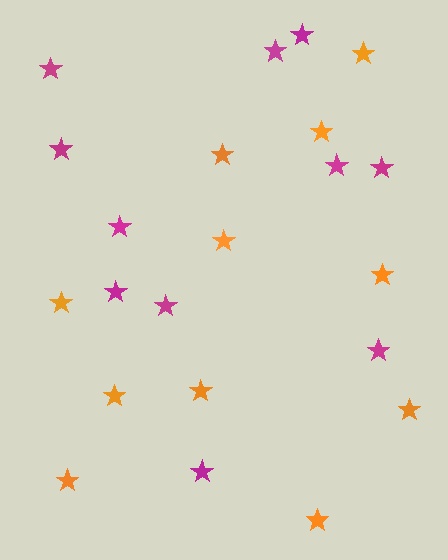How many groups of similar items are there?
There are 2 groups: one group of magenta stars (11) and one group of orange stars (11).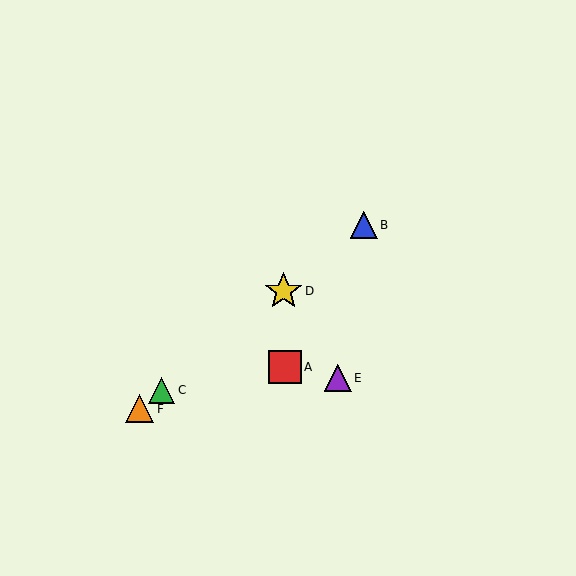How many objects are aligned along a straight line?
4 objects (B, C, D, F) are aligned along a straight line.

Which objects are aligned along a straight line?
Objects B, C, D, F are aligned along a straight line.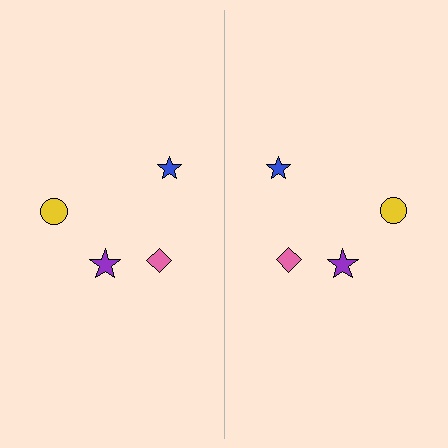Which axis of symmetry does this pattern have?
The pattern has a vertical axis of symmetry running through the center of the image.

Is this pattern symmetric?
Yes, this pattern has bilateral (reflection) symmetry.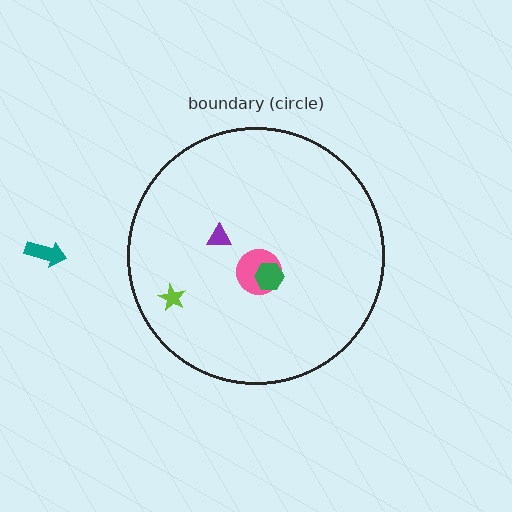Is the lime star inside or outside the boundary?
Inside.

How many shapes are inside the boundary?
4 inside, 1 outside.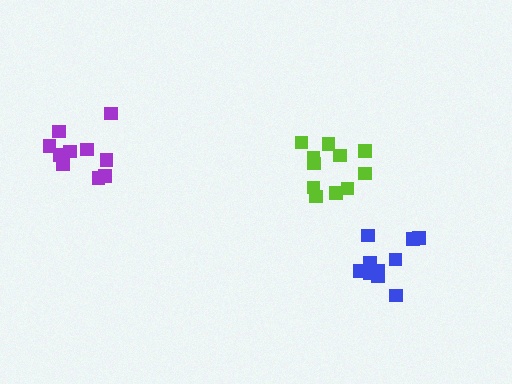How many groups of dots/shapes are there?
There are 3 groups.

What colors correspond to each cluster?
The clusters are colored: lime, blue, purple.